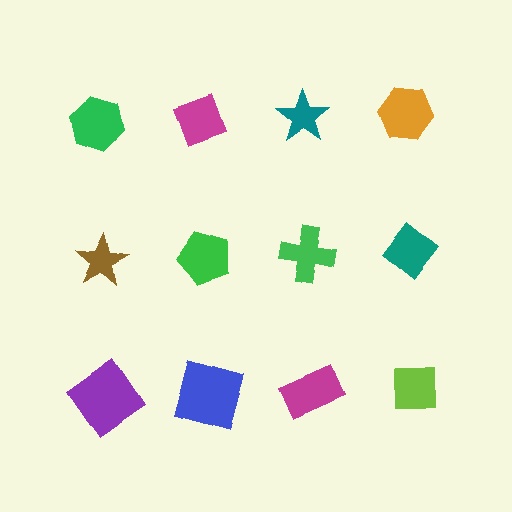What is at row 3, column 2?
A blue square.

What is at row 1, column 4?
An orange hexagon.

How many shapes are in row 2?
4 shapes.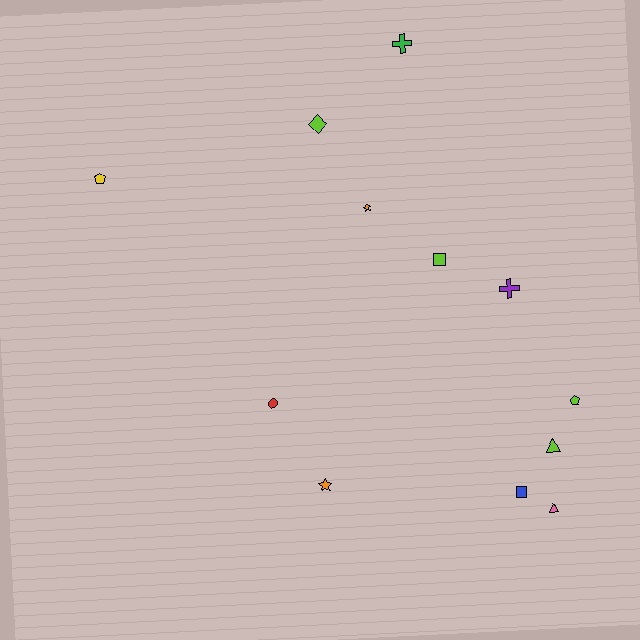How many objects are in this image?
There are 12 objects.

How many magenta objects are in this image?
There are no magenta objects.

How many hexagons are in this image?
There are no hexagons.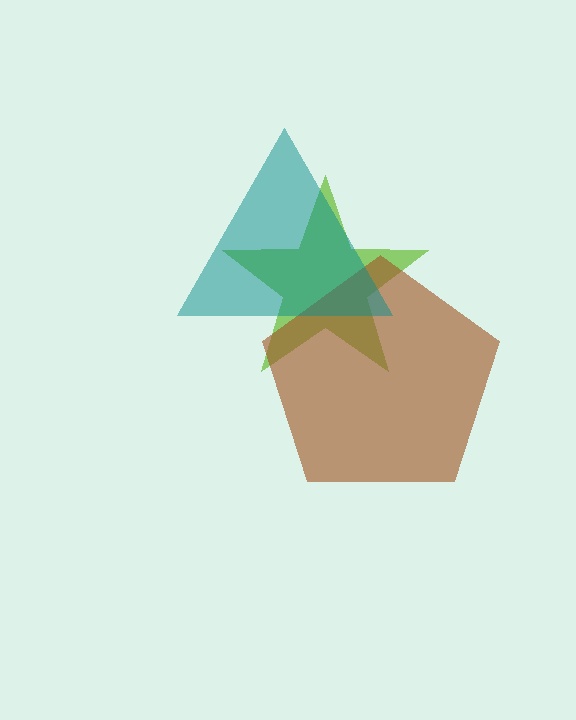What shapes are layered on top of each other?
The layered shapes are: a lime star, a brown pentagon, a teal triangle.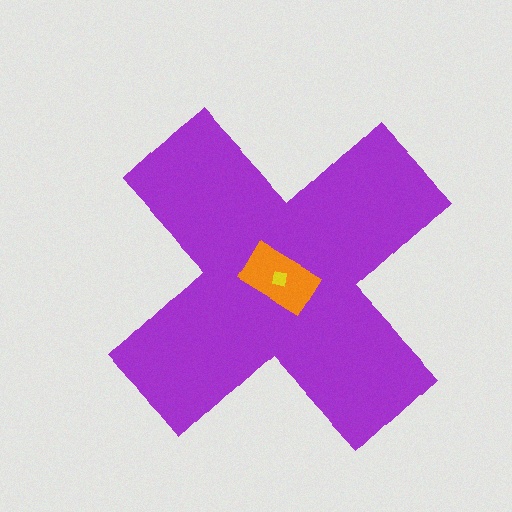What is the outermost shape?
The purple cross.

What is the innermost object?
The yellow square.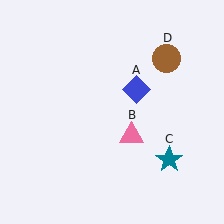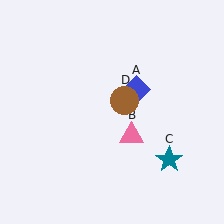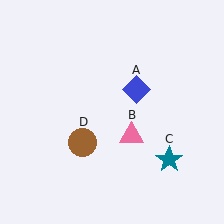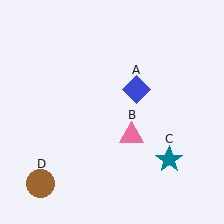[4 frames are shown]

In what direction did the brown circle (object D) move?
The brown circle (object D) moved down and to the left.